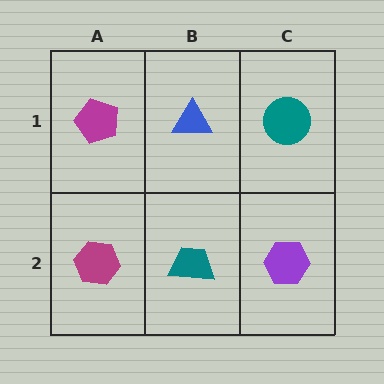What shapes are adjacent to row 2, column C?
A teal circle (row 1, column C), a teal trapezoid (row 2, column B).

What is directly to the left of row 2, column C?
A teal trapezoid.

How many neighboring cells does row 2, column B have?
3.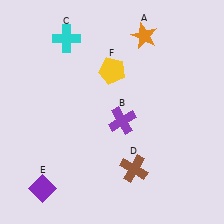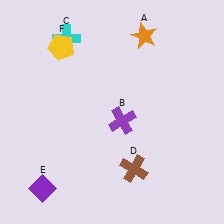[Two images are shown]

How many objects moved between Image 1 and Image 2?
1 object moved between the two images.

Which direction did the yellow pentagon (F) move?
The yellow pentagon (F) moved left.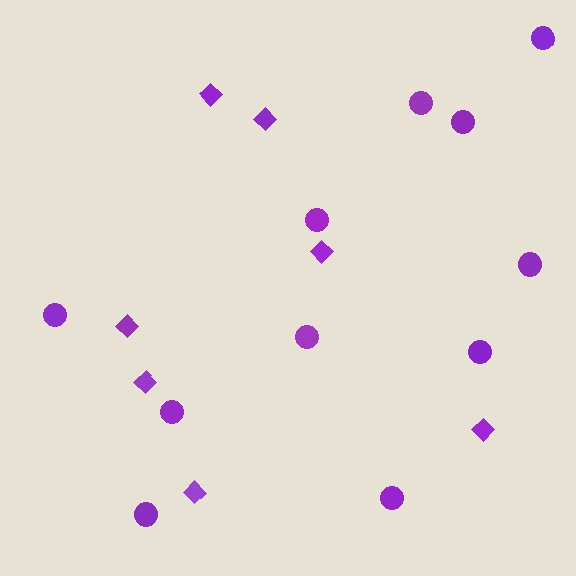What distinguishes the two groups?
There are 2 groups: one group of circles (11) and one group of diamonds (7).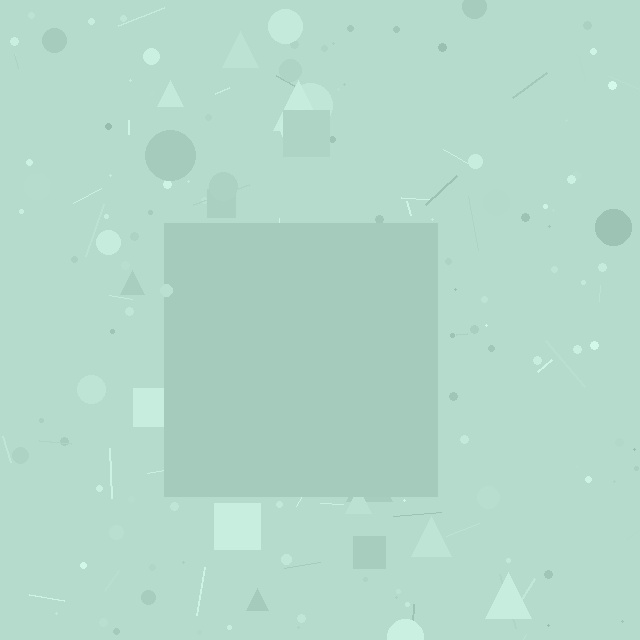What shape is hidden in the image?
A square is hidden in the image.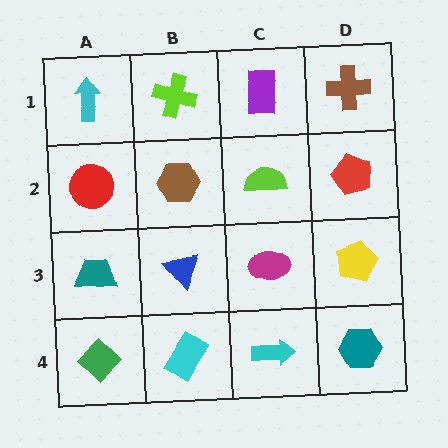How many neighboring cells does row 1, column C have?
3.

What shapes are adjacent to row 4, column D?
A yellow pentagon (row 3, column D), a cyan arrow (row 4, column C).